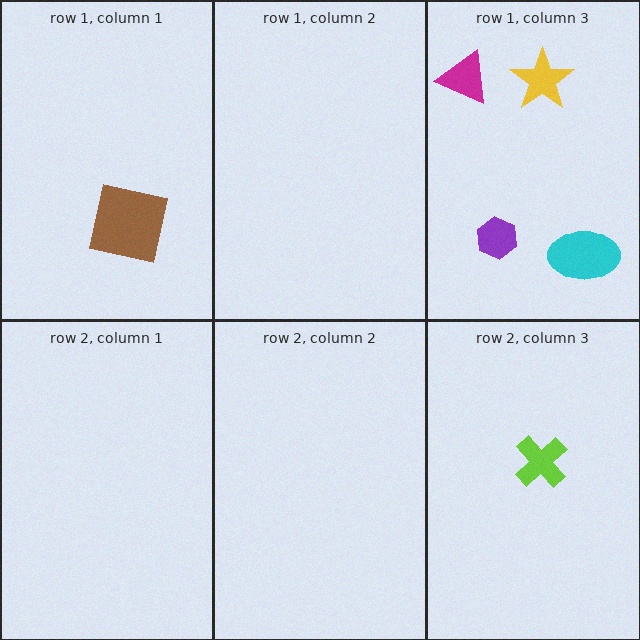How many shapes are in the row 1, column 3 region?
4.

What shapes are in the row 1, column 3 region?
The magenta triangle, the purple hexagon, the yellow star, the cyan ellipse.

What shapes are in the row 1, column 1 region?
The brown square.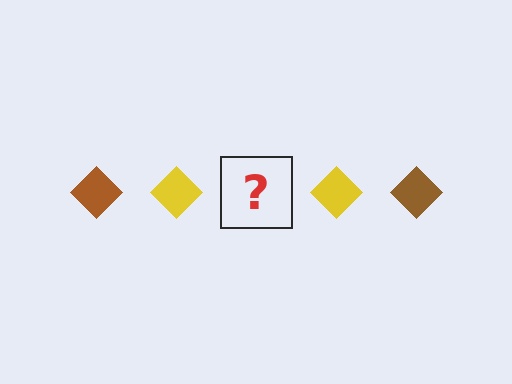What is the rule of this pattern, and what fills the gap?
The rule is that the pattern cycles through brown, yellow diamonds. The gap should be filled with a brown diamond.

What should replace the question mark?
The question mark should be replaced with a brown diamond.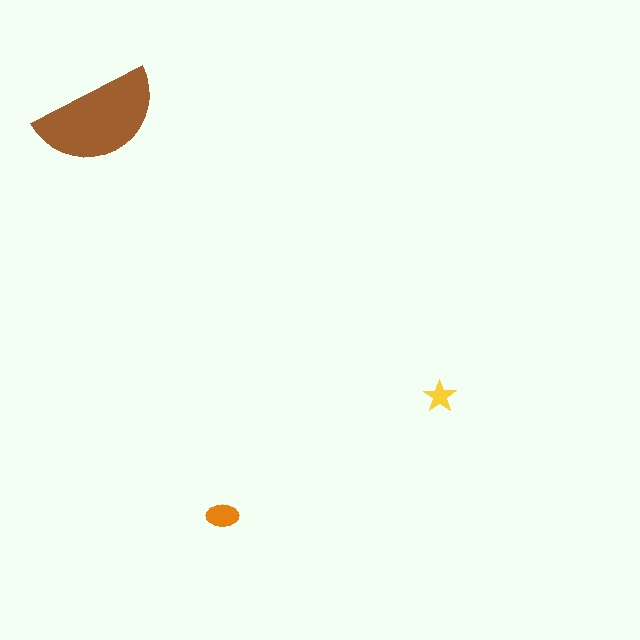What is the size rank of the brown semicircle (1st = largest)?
1st.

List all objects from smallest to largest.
The yellow star, the orange ellipse, the brown semicircle.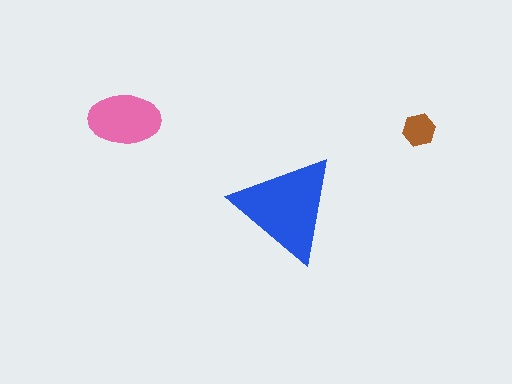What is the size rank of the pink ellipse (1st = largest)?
2nd.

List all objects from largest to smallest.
The blue triangle, the pink ellipse, the brown hexagon.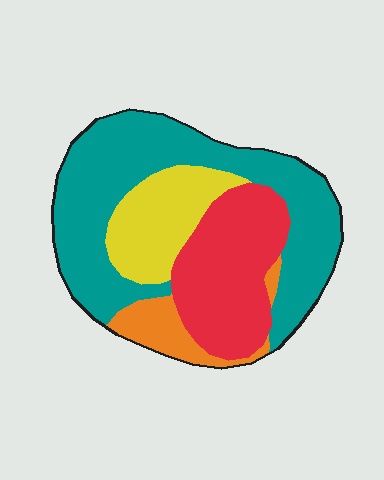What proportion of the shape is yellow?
Yellow covers 17% of the shape.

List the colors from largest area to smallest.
From largest to smallest: teal, red, yellow, orange.